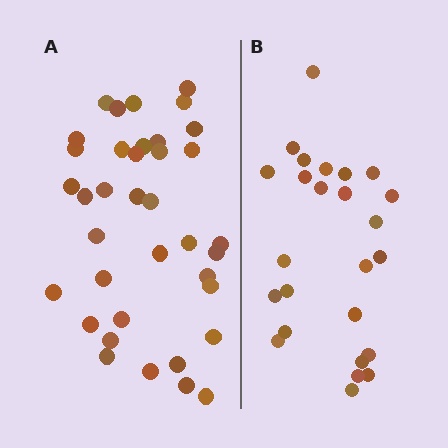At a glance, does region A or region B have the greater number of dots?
Region A (the left region) has more dots.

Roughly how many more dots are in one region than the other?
Region A has roughly 12 or so more dots than region B.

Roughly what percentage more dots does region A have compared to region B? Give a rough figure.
About 50% more.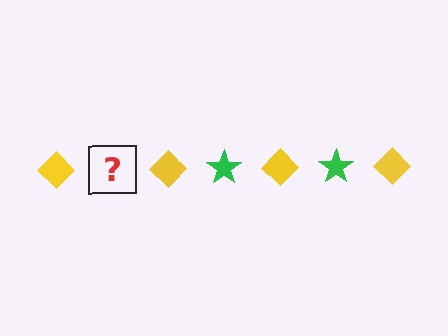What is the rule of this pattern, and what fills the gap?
The rule is that the pattern alternates between yellow diamond and green star. The gap should be filled with a green star.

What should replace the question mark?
The question mark should be replaced with a green star.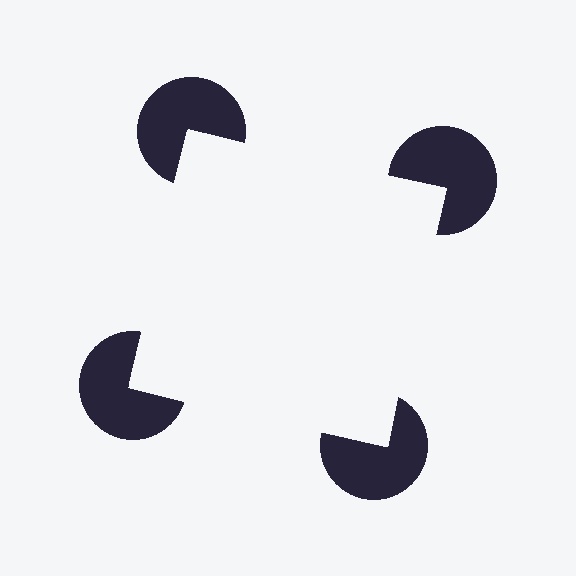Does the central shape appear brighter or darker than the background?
It typically appears slightly brighter than the background, even though no actual brightness change is drawn.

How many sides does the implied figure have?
4 sides.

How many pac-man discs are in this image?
There are 4 — one at each vertex of the illusory square.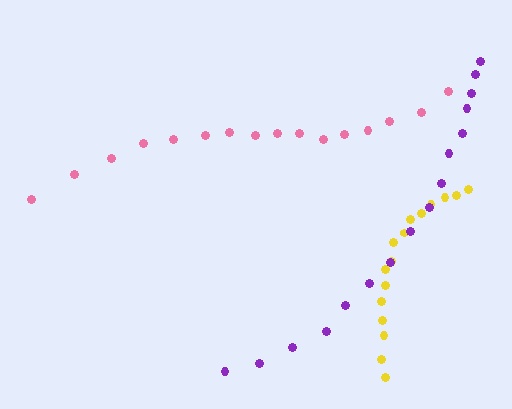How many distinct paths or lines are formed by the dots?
There are 3 distinct paths.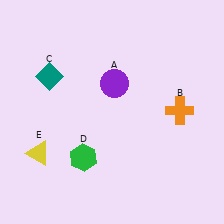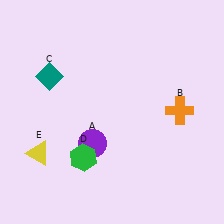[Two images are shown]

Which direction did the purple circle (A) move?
The purple circle (A) moved down.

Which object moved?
The purple circle (A) moved down.